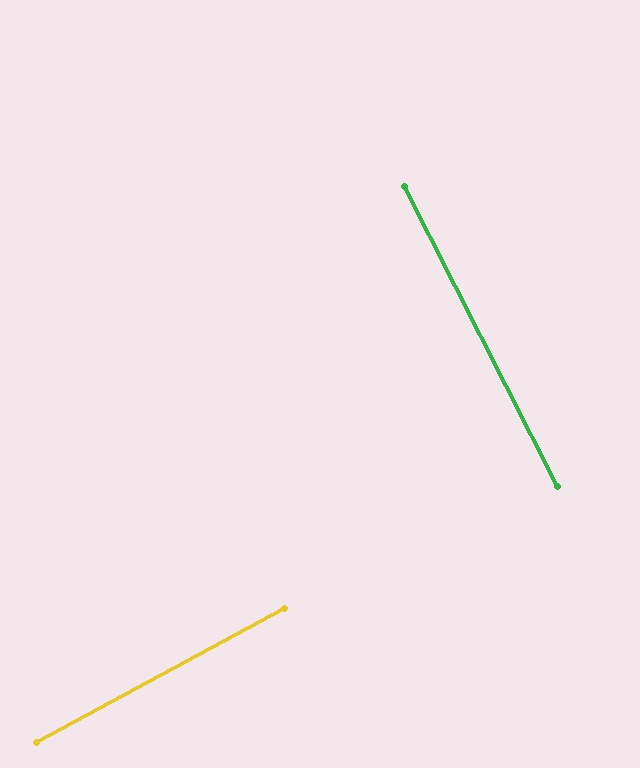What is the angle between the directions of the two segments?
Approximately 89 degrees.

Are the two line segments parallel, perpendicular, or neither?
Perpendicular — they meet at approximately 89°.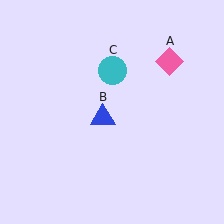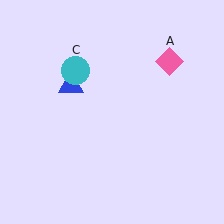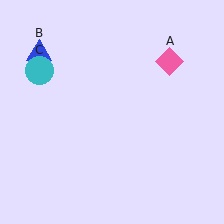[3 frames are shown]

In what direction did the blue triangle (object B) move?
The blue triangle (object B) moved up and to the left.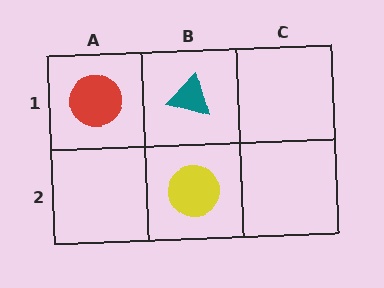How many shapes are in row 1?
2 shapes.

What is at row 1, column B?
A teal triangle.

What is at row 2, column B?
A yellow circle.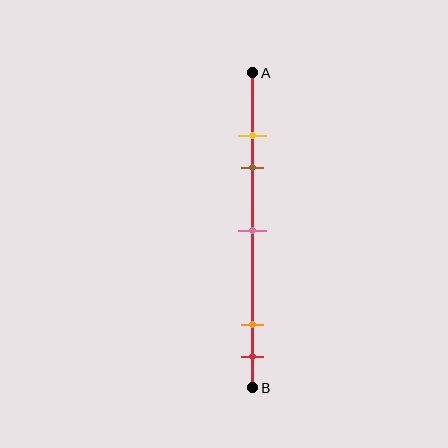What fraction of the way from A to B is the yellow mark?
The yellow mark is approximately 20% (0.2) of the way from A to B.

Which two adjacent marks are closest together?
The yellow and brown marks are the closest adjacent pair.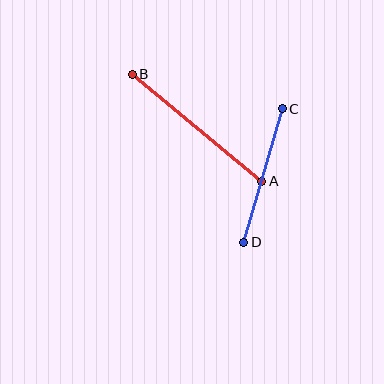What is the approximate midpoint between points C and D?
The midpoint is at approximately (263, 176) pixels.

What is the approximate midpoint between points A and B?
The midpoint is at approximately (197, 128) pixels.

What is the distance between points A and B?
The distance is approximately 168 pixels.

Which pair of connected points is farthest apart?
Points A and B are farthest apart.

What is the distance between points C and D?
The distance is approximately 139 pixels.